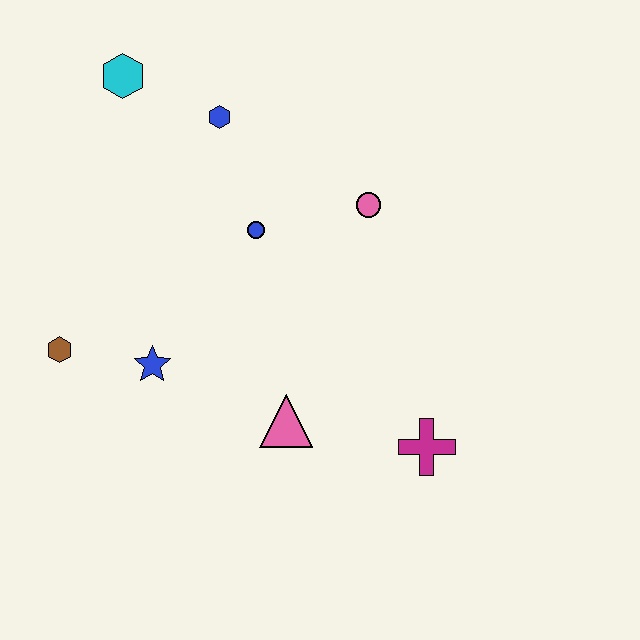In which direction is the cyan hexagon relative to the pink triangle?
The cyan hexagon is above the pink triangle.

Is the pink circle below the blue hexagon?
Yes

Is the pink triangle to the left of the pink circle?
Yes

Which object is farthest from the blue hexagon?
The magenta cross is farthest from the blue hexagon.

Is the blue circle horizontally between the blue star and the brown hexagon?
No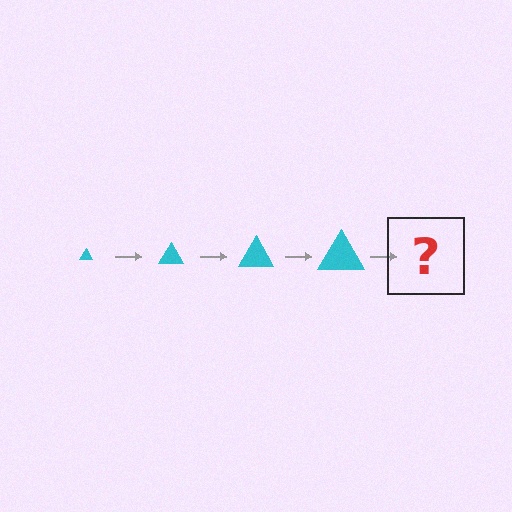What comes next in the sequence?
The next element should be a cyan triangle, larger than the previous one.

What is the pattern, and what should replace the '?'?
The pattern is that the triangle gets progressively larger each step. The '?' should be a cyan triangle, larger than the previous one.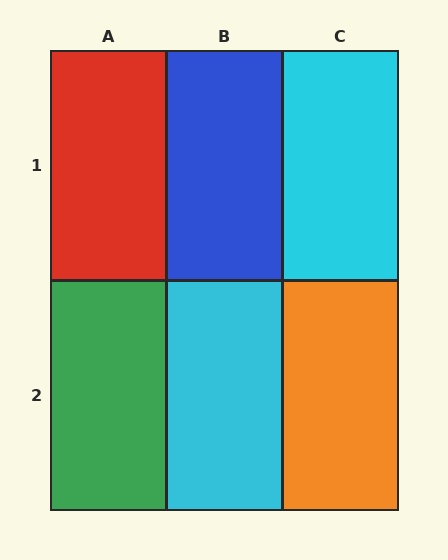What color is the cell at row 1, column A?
Red.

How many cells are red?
1 cell is red.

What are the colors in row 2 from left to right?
Green, cyan, orange.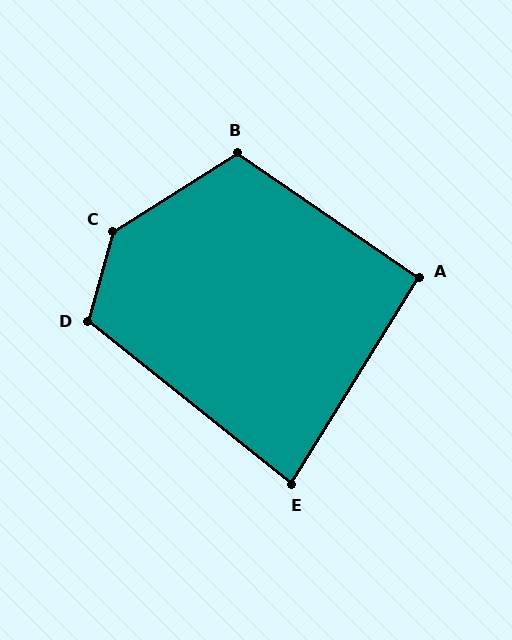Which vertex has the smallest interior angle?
E, at approximately 83 degrees.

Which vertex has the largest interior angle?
C, at approximately 138 degrees.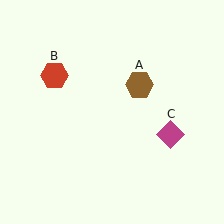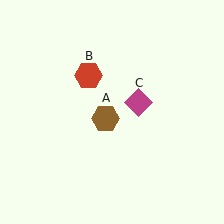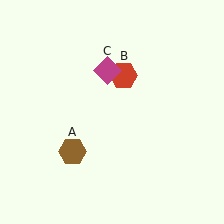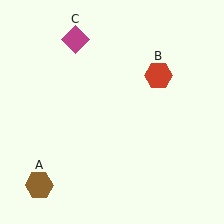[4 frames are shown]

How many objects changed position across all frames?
3 objects changed position: brown hexagon (object A), red hexagon (object B), magenta diamond (object C).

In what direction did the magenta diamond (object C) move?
The magenta diamond (object C) moved up and to the left.